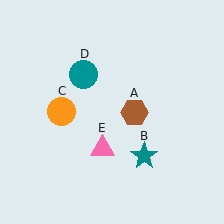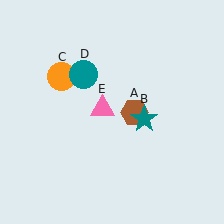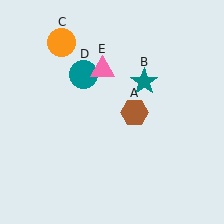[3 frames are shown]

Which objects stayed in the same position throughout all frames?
Brown hexagon (object A) and teal circle (object D) remained stationary.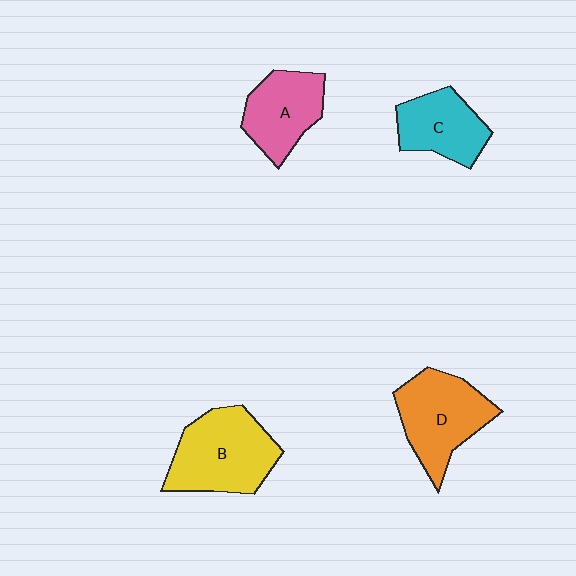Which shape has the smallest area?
Shape C (cyan).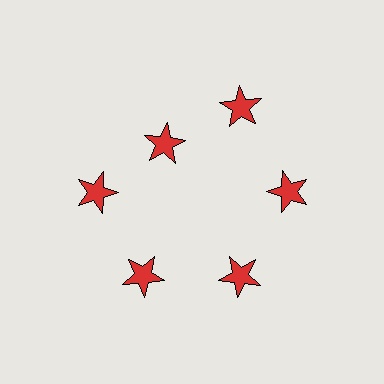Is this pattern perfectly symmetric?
No. The 6 red stars are arranged in a ring, but one element near the 11 o'clock position is pulled inward toward the center, breaking the 6-fold rotational symmetry.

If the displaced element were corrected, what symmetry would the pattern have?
It would have 6-fold rotational symmetry — the pattern would map onto itself every 60 degrees.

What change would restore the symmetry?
The symmetry would be restored by moving it outward, back onto the ring so that all 6 stars sit at equal angles and equal distance from the center.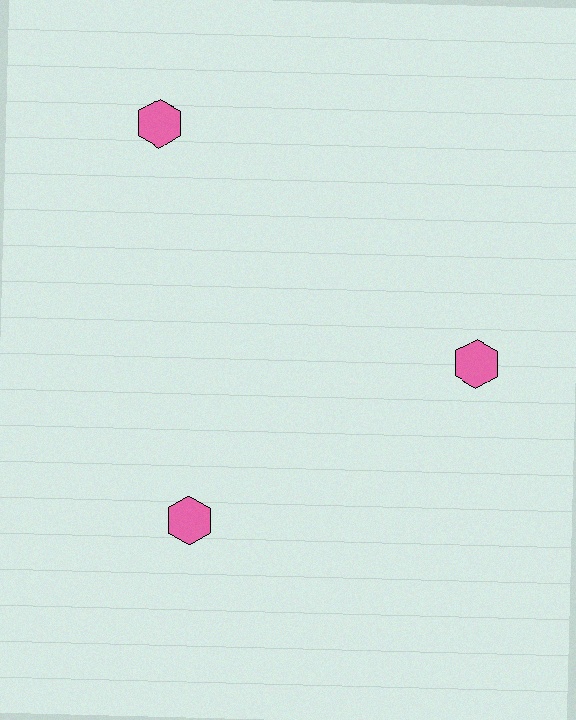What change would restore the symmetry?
The symmetry would be restored by moving it inward, back onto the ring so that all 3 hexagons sit at equal angles and equal distance from the center.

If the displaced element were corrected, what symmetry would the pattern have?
It would have 3-fold rotational symmetry — the pattern would map onto itself every 120 degrees.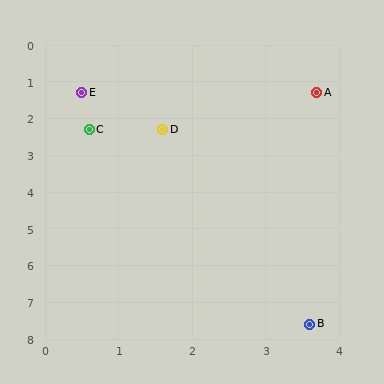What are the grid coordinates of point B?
Point B is at approximately (3.6, 7.6).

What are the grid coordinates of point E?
Point E is at approximately (0.5, 1.3).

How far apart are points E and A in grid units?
Points E and A are about 3.2 grid units apart.